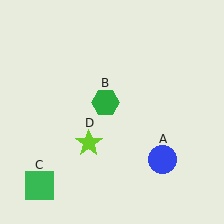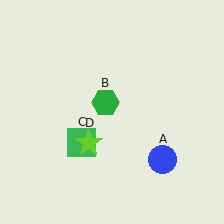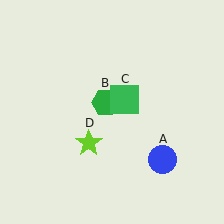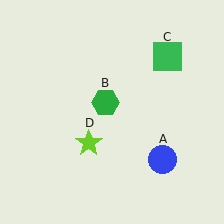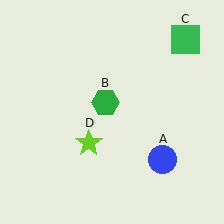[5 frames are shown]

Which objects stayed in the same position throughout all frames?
Blue circle (object A) and green hexagon (object B) and lime star (object D) remained stationary.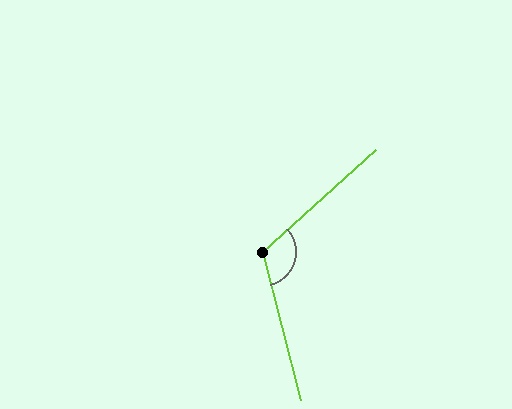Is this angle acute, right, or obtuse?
It is obtuse.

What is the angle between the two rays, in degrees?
Approximately 118 degrees.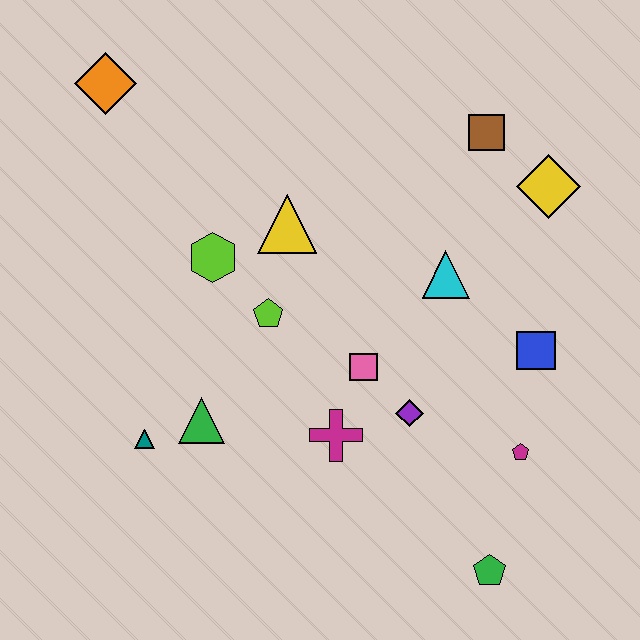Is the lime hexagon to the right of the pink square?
No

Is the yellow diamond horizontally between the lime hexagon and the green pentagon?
No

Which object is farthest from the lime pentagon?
The green pentagon is farthest from the lime pentagon.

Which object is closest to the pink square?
The purple diamond is closest to the pink square.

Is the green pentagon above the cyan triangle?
No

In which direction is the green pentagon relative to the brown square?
The green pentagon is below the brown square.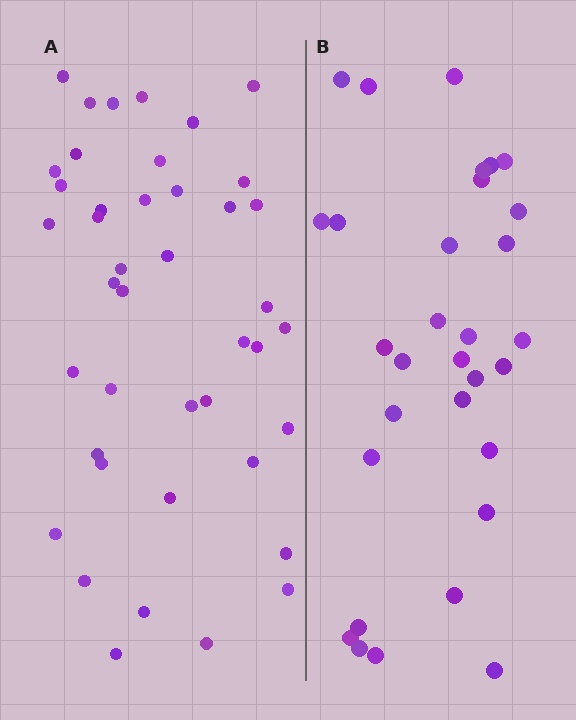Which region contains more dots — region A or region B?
Region A (the left region) has more dots.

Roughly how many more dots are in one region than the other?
Region A has roughly 12 or so more dots than region B.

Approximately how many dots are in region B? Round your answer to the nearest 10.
About 30 dots. (The exact count is 31, which rounds to 30.)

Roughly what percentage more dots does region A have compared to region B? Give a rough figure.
About 35% more.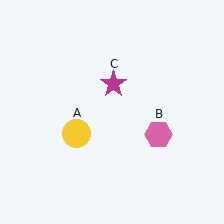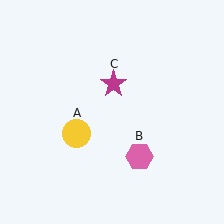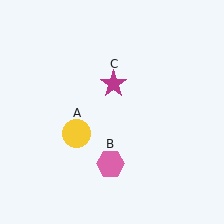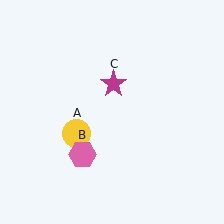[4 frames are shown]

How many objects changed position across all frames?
1 object changed position: pink hexagon (object B).